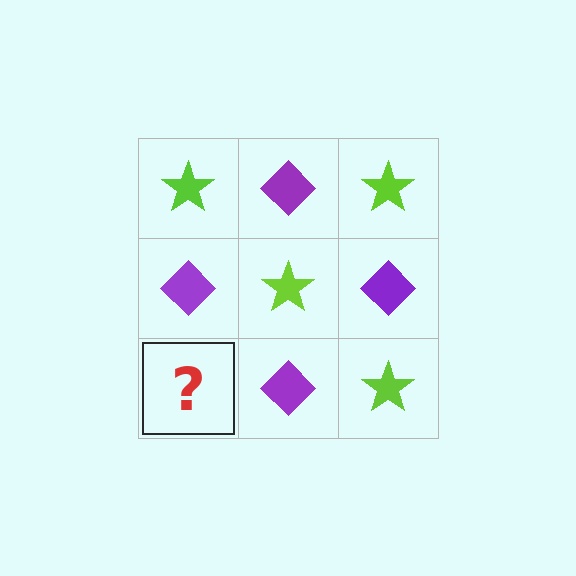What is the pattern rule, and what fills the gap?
The rule is that it alternates lime star and purple diamond in a checkerboard pattern. The gap should be filled with a lime star.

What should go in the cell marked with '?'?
The missing cell should contain a lime star.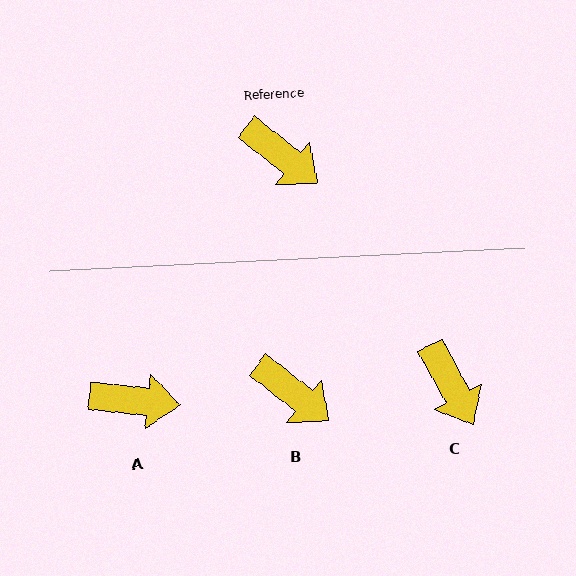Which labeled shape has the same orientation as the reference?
B.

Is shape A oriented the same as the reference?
No, it is off by about 33 degrees.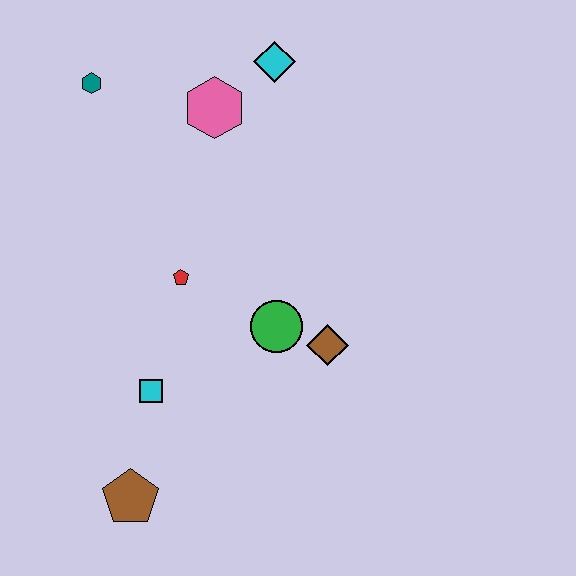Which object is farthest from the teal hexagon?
The brown pentagon is farthest from the teal hexagon.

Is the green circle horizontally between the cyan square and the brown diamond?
Yes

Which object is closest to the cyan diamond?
The pink hexagon is closest to the cyan diamond.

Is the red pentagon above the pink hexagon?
No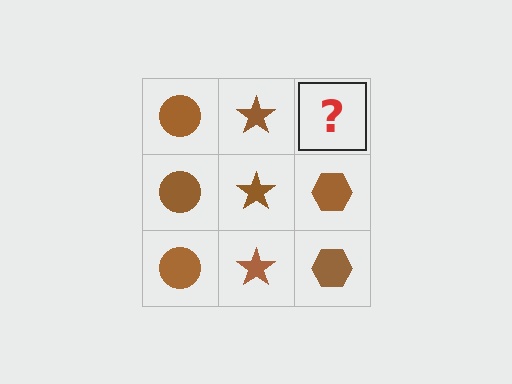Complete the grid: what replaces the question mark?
The question mark should be replaced with a brown hexagon.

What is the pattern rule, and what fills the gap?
The rule is that each column has a consistent shape. The gap should be filled with a brown hexagon.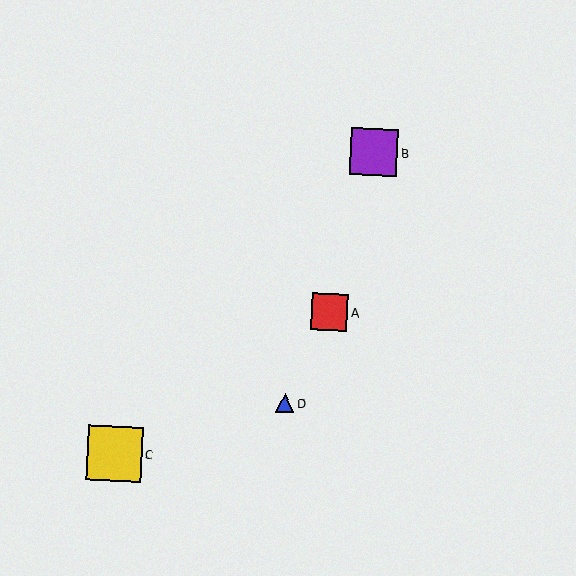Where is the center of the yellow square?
The center of the yellow square is at (115, 454).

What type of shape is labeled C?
Shape C is a yellow square.